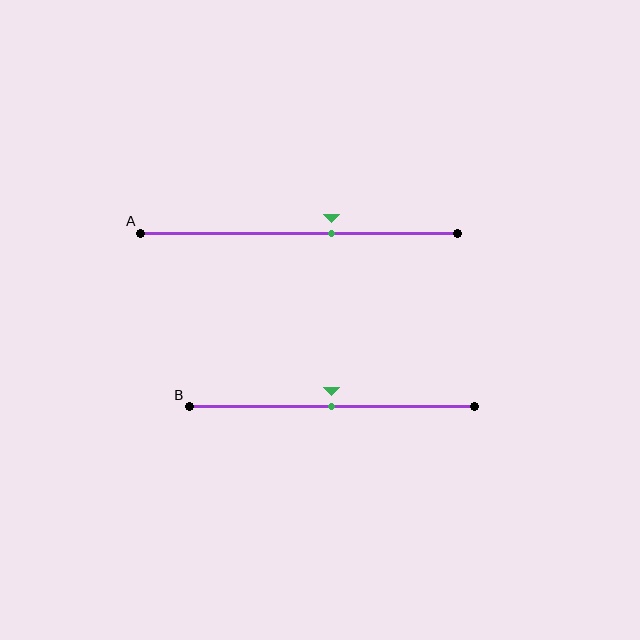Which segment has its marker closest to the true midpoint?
Segment B has its marker closest to the true midpoint.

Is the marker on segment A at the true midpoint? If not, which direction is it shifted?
No, the marker on segment A is shifted to the right by about 10% of the segment length.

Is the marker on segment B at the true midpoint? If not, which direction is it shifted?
Yes, the marker on segment B is at the true midpoint.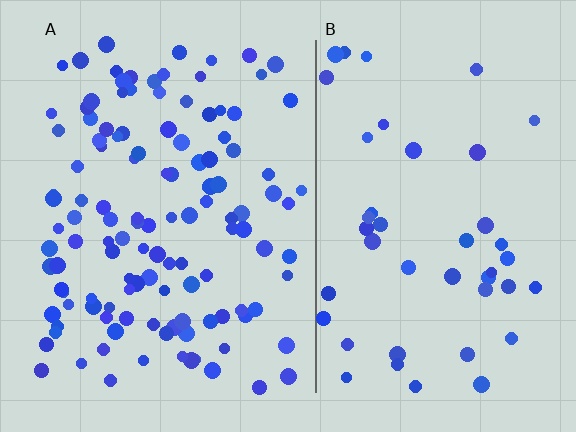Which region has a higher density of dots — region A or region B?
A (the left).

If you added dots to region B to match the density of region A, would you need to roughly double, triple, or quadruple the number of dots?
Approximately triple.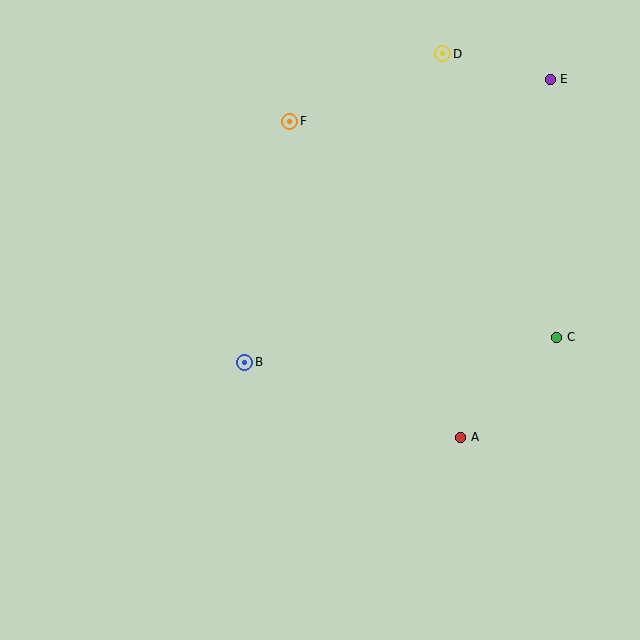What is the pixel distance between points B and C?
The distance between B and C is 313 pixels.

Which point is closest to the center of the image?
Point B at (245, 362) is closest to the center.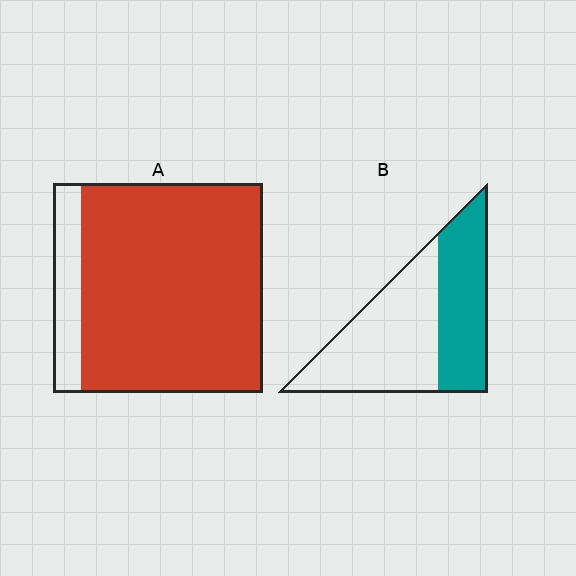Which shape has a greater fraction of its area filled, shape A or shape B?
Shape A.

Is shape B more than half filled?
No.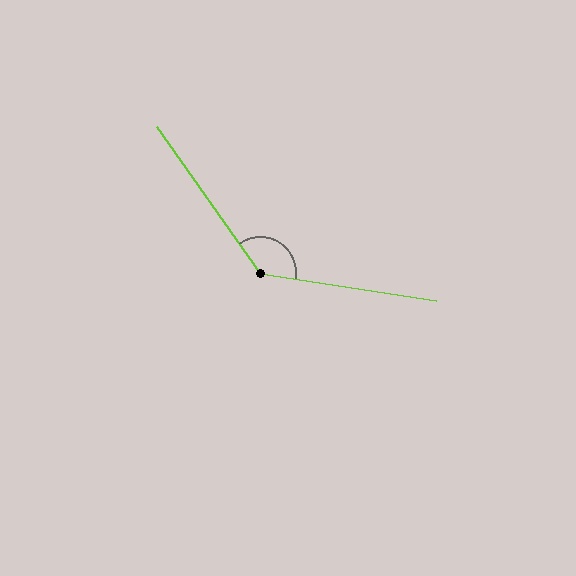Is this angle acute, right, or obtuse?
It is obtuse.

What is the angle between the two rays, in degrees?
Approximately 134 degrees.